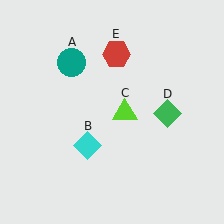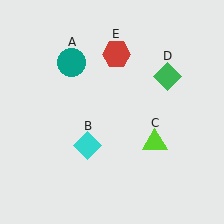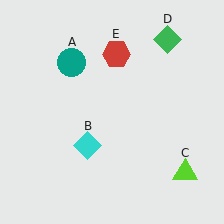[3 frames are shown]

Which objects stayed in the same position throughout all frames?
Teal circle (object A) and cyan diamond (object B) and red hexagon (object E) remained stationary.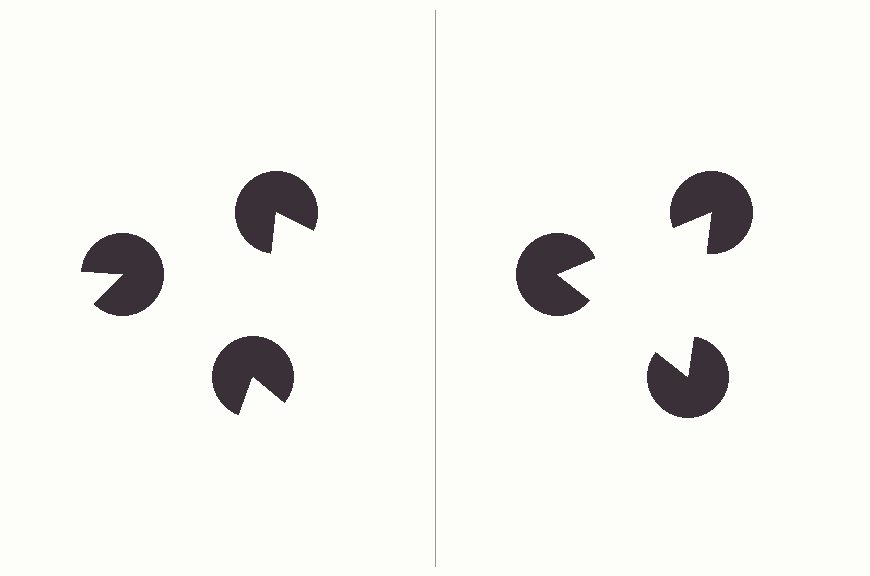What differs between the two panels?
The pac-man discs are positioned identically on both sides; only the wedge orientations differ. On the right they align to a triangle; on the left they are misaligned.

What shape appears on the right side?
An illusory triangle.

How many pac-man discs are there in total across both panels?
6 — 3 on each side.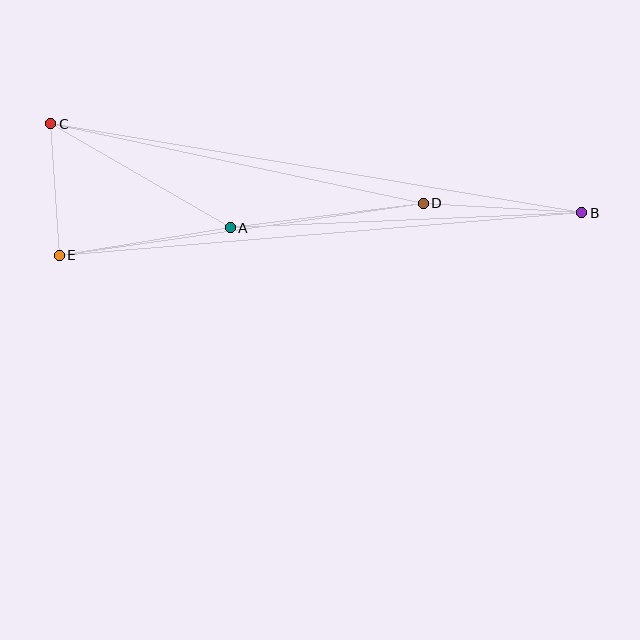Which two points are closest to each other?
Points C and E are closest to each other.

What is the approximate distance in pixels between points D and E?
The distance between D and E is approximately 368 pixels.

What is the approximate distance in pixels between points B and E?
The distance between B and E is approximately 524 pixels.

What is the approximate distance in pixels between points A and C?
The distance between A and C is approximately 207 pixels.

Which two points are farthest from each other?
Points B and C are farthest from each other.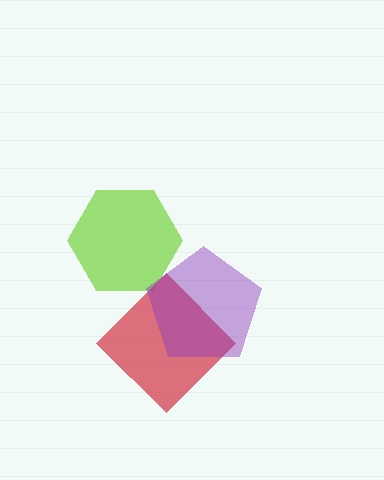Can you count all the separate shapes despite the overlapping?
Yes, there are 3 separate shapes.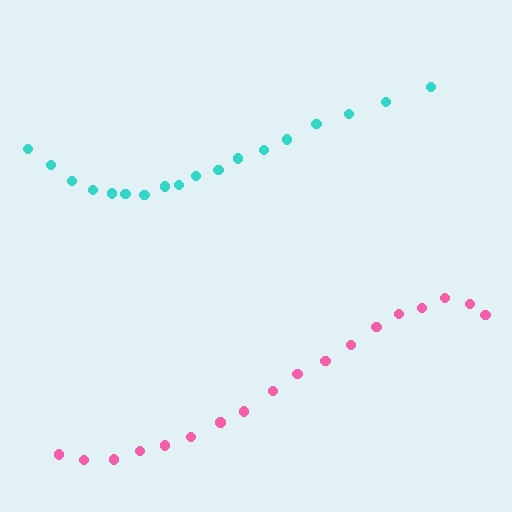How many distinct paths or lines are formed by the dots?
There are 2 distinct paths.